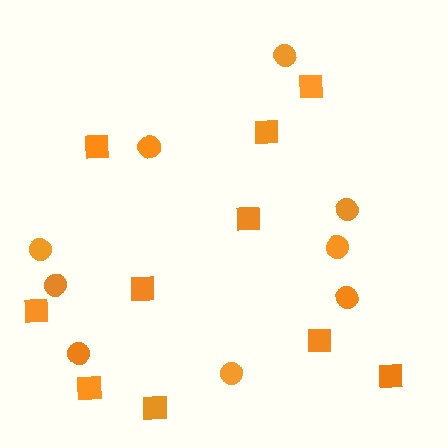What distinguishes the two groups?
There are 2 groups: one group of squares (10) and one group of circles (9).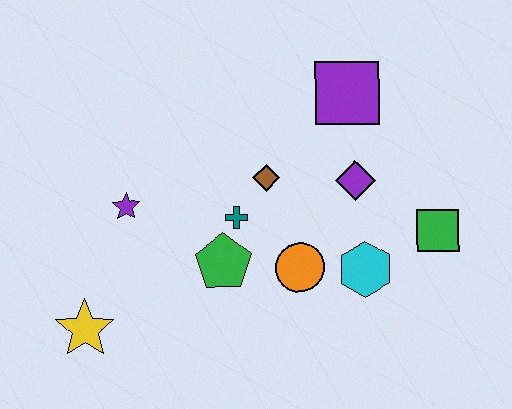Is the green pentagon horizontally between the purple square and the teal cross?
No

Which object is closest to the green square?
The cyan hexagon is closest to the green square.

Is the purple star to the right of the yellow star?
Yes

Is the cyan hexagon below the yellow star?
No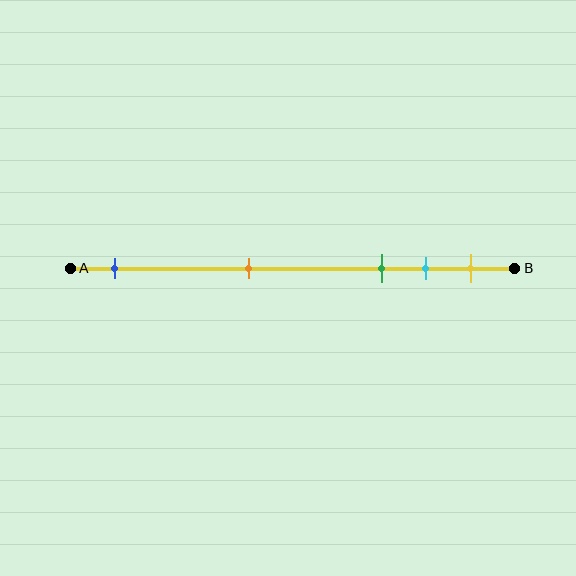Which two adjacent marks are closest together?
The cyan and yellow marks are the closest adjacent pair.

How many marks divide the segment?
There are 5 marks dividing the segment.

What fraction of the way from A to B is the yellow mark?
The yellow mark is approximately 90% (0.9) of the way from A to B.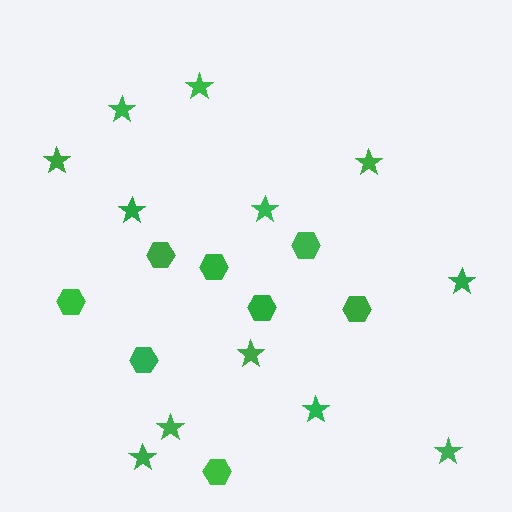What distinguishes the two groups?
There are 2 groups: one group of stars (12) and one group of hexagons (8).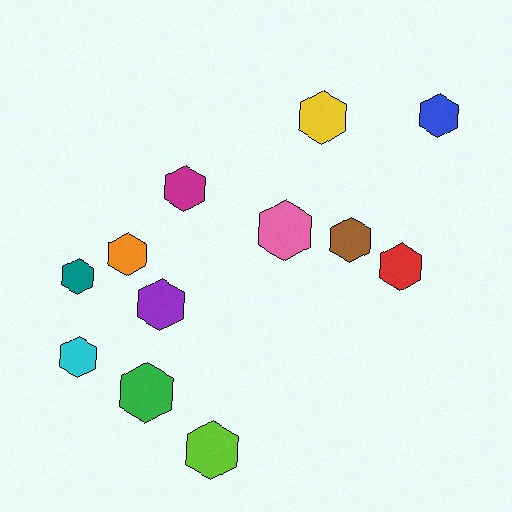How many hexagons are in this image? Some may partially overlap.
There are 12 hexagons.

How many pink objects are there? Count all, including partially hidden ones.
There is 1 pink object.